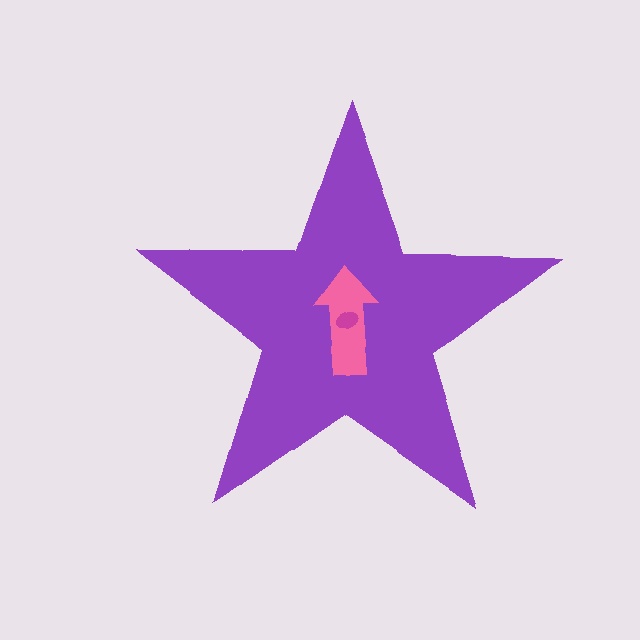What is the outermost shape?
The purple star.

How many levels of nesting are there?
3.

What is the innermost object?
The magenta ellipse.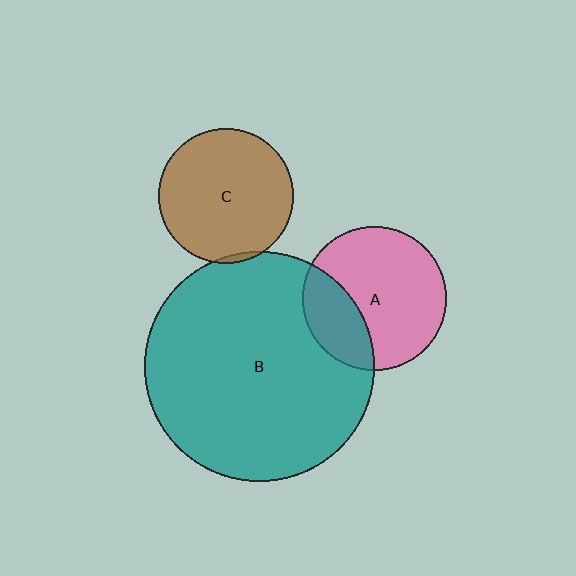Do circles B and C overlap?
Yes.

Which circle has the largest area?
Circle B (teal).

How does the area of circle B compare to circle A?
Approximately 2.5 times.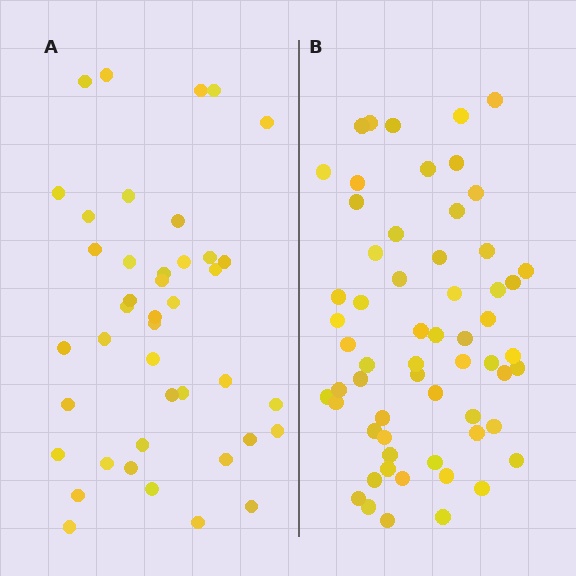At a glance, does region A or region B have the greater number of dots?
Region B (the right region) has more dots.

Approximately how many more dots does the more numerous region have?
Region B has approximately 20 more dots than region A.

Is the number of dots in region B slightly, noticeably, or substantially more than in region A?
Region B has noticeably more, but not dramatically so. The ratio is roughly 1.4 to 1.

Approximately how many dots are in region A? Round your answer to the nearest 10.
About 40 dots. (The exact count is 42, which rounds to 40.)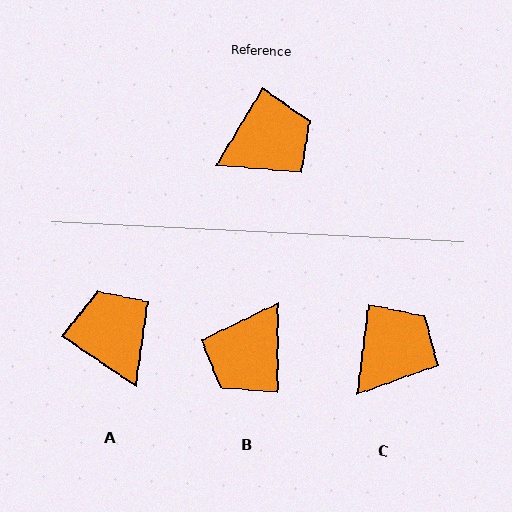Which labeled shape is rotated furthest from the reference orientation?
B, about 149 degrees away.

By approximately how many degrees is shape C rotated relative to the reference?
Approximately 24 degrees counter-clockwise.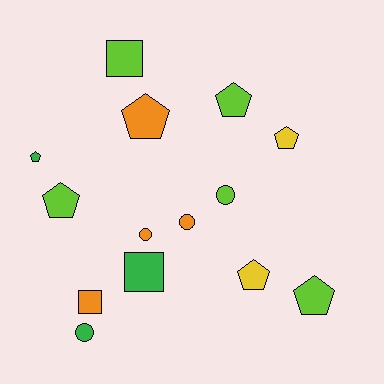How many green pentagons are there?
There is 1 green pentagon.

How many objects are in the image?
There are 14 objects.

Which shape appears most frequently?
Pentagon, with 7 objects.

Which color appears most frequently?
Lime, with 5 objects.